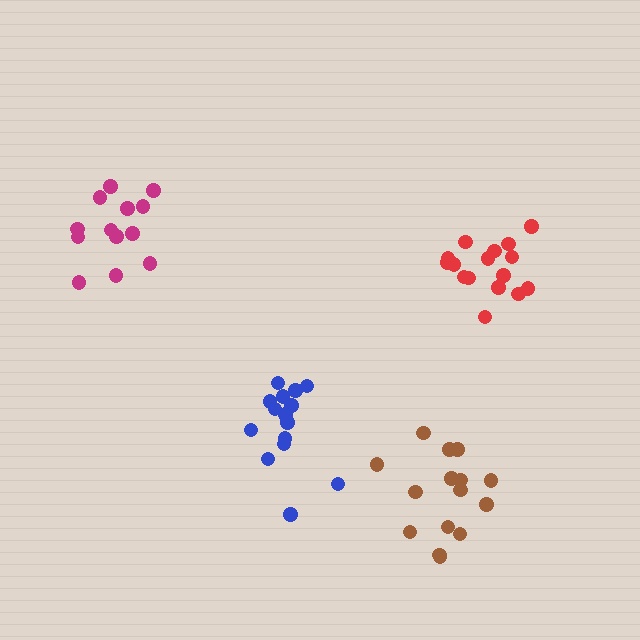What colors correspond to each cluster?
The clusters are colored: magenta, blue, brown, red.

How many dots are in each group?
Group 1: 13 dots, Group 2: 15 dots, Group 3: 15 dots, Group 4: 16 dots (59 total).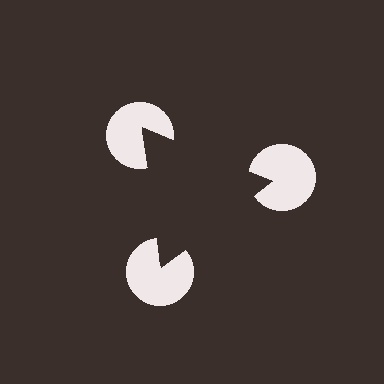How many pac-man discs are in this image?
There are 3 — one at each vertex of the illusory triangle.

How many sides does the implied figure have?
3 sides.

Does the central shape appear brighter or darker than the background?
It typically appears slightly darker than the background, even though no actual brightness change is drawn.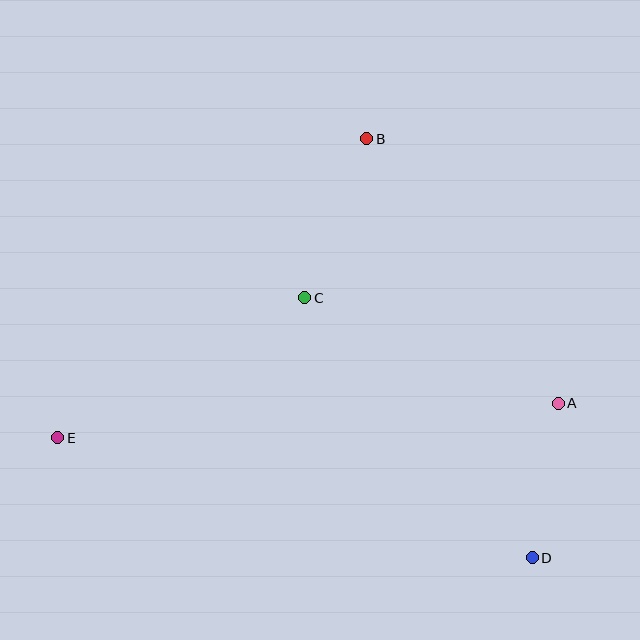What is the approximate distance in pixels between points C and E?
The distance between C and E is approximately 284 pixels.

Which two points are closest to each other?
Points A and D are closest to each other.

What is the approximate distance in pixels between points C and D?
The distance between C and D is approximately 345 pixels.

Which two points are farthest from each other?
Points A and E are farthest from each other.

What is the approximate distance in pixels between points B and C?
The distance between B and C is approximately 171 pixels.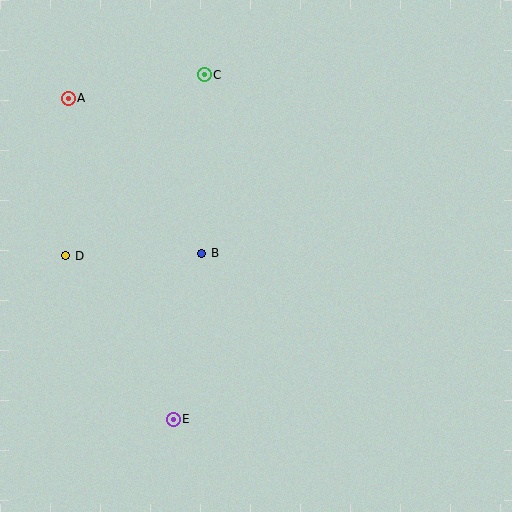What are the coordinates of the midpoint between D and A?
The midpoint between D and A is at (67, 177).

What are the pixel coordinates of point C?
Point C is at (204, 75).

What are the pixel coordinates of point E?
Point E is at (173, 419).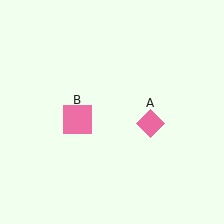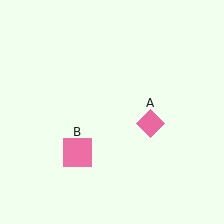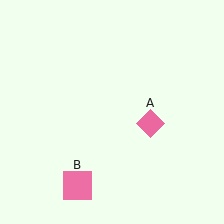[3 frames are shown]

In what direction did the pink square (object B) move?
The pink square (object B) moved down.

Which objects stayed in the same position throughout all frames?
Pink diamond (object A) remained stationary.